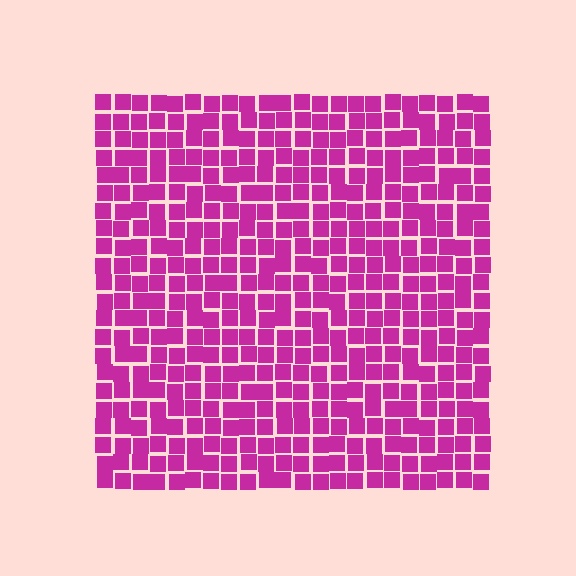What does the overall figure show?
The overall figure shows a square.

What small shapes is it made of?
It is made of small squares.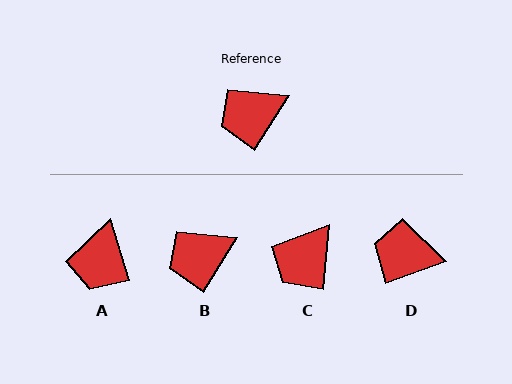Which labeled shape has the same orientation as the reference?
B.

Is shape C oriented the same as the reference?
No, it is off by about 27 degrees.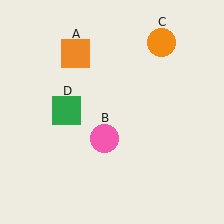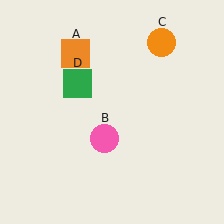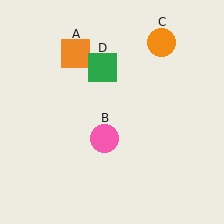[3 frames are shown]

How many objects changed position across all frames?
1 object changed position: green square (object D).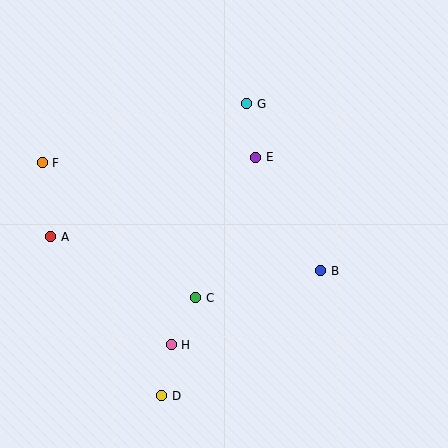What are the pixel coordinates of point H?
Point H is at (171, 345).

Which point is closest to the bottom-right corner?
Point B is closest to the bottom-right corner.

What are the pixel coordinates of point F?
Point F is at (42, 163).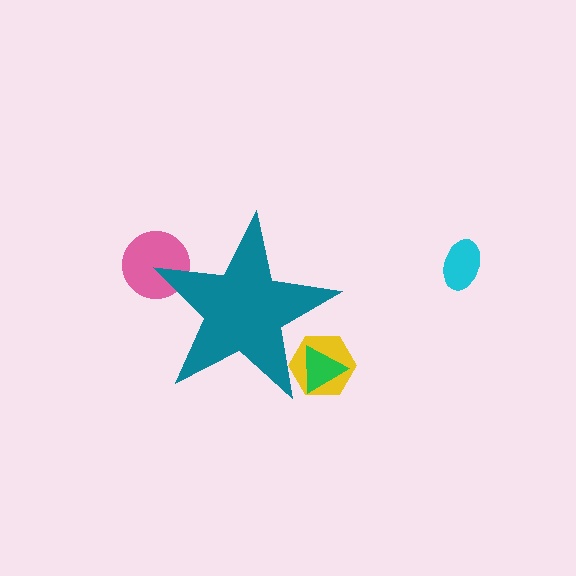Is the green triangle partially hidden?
Yes, the green triangle is partially hidden behind the teal star.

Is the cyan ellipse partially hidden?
No, the cyan ellipse is fully visible.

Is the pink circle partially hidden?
Yes, the pink circle is partially hidden behind the teal star.